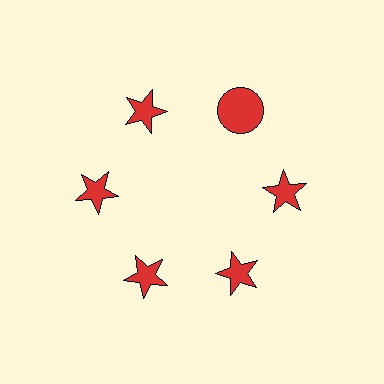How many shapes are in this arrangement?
There are 6 shapes arranged in a ring pattern.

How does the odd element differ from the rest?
It has a different shape: circle instead of star.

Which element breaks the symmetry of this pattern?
The red circle at roughly the 1 o'clock position breaks the symmetry. All other shapes are red stars.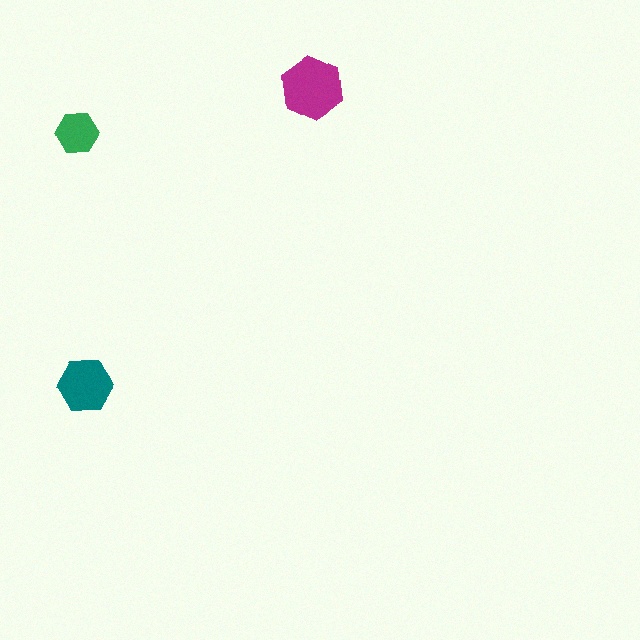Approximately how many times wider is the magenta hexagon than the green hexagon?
About 1.5 times wider.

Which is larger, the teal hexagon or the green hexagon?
The teal one.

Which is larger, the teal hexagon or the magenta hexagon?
The magenta one.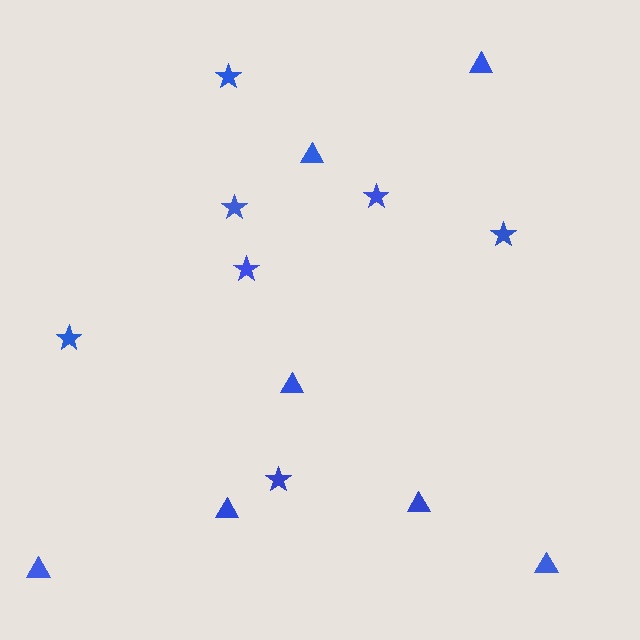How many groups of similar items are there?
There are 2 groups: one group of stars (7) and one group of triangles (7).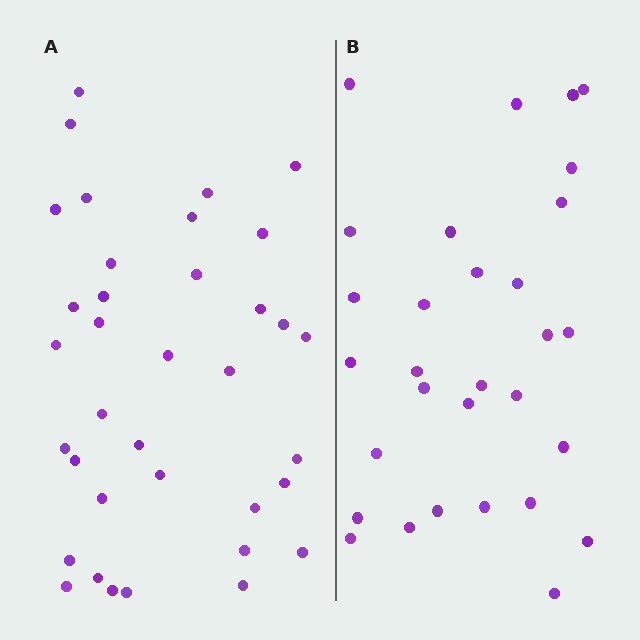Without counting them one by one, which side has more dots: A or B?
Region A (the left region) has more dots.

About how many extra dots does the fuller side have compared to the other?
Region A has about 6 more dots than region B.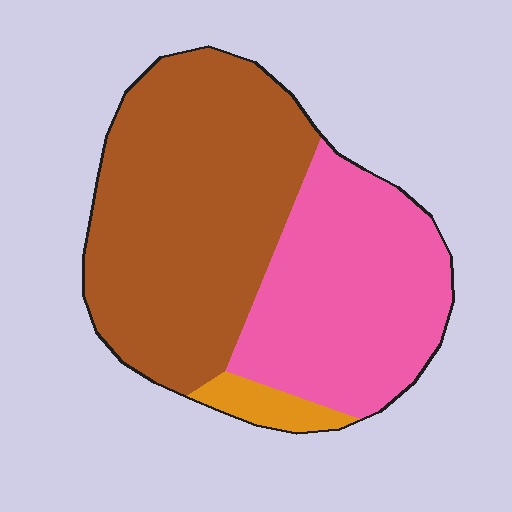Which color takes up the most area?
Brown, at roughly 55%.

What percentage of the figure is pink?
Pink takes up between a third and a half of the figure.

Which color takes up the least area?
Orange, at roughly 5%.